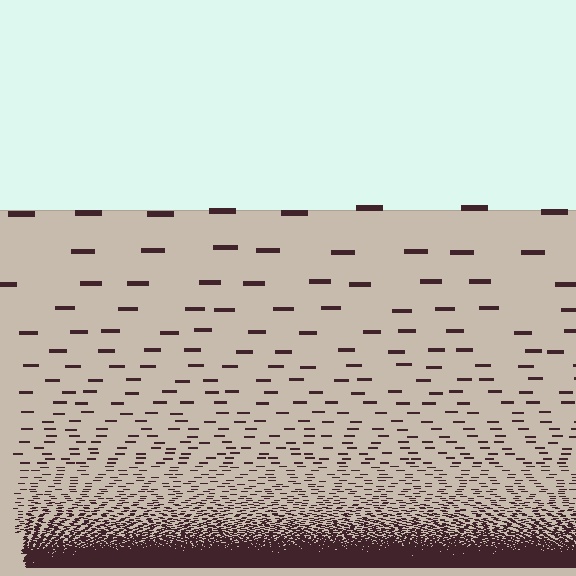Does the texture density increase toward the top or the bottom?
Density increases toward the bottom.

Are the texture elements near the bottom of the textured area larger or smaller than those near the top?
Smaller. The gradient is inverted — elements near the bottom are smaller and denser.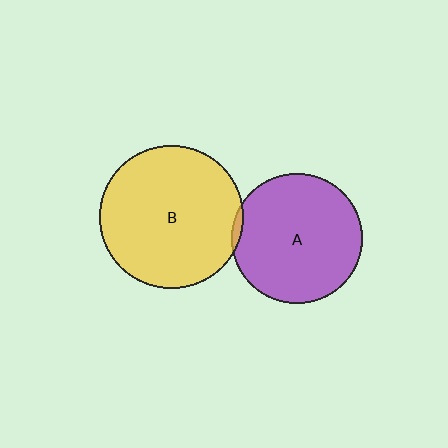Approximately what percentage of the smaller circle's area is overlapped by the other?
Approximately 5%.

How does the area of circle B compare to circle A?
Approximately 1.2 times.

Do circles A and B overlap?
Yes.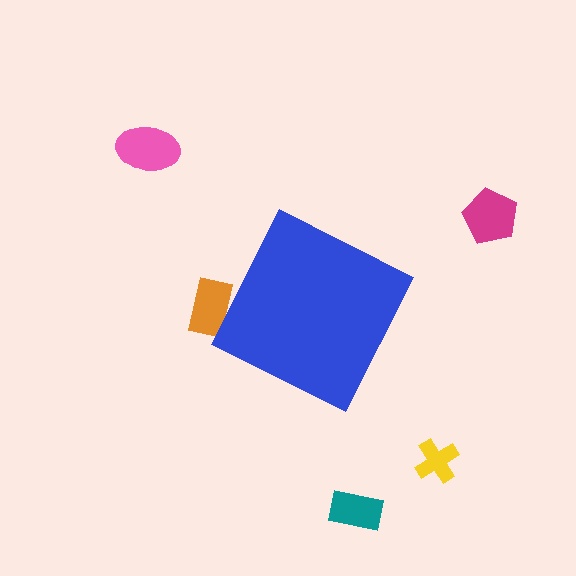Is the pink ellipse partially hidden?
No, the pink ellipse is fully visible.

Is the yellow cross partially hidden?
No, the yellow cross is fully visible.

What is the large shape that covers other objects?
A blue diamond.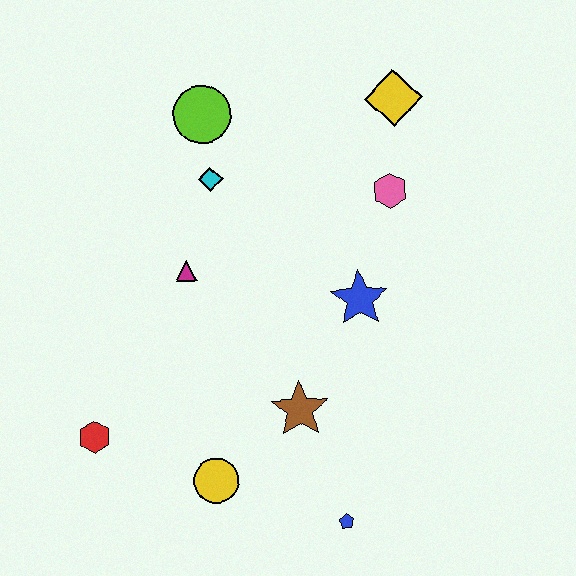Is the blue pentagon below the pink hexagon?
Yes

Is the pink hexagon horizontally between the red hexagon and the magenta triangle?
No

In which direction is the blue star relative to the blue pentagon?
The blue star is above the blue pentagon.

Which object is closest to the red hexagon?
The yellow circle is closest to the red hexagon.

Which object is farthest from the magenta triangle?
The blue pentagon is farthest from the magenta triangle.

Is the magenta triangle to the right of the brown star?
No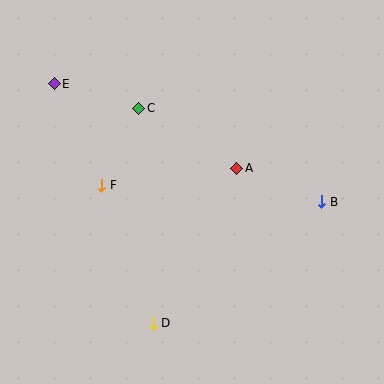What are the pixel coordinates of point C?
Point C is at (139, 108).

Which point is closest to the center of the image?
Point A at (237, 168) is closest to the center.